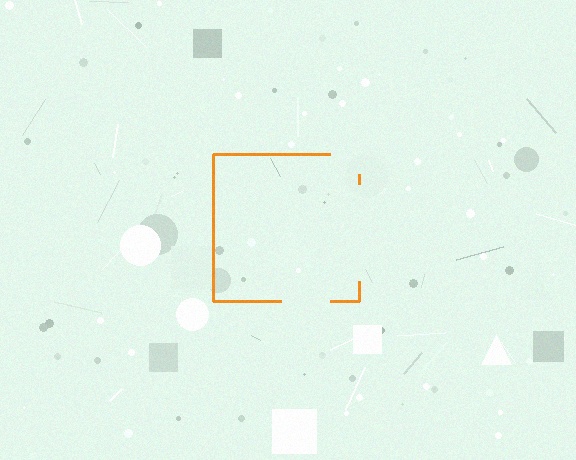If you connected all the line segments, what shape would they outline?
They would outline a square.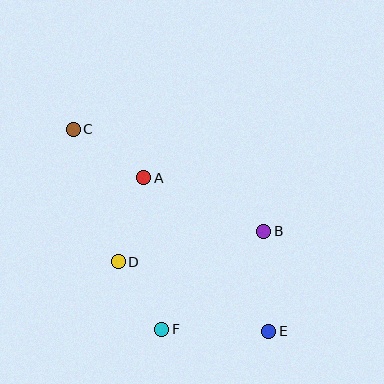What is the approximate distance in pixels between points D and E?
The distance between D and E is approximately 166 pixels.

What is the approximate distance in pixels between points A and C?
The distance between A and C is approximately 86 pixels.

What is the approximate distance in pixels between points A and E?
The distance between A and E is approximately 198 pixels.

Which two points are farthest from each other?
Points C and E are farthest from each other.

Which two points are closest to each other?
Points D and F are closest to each other.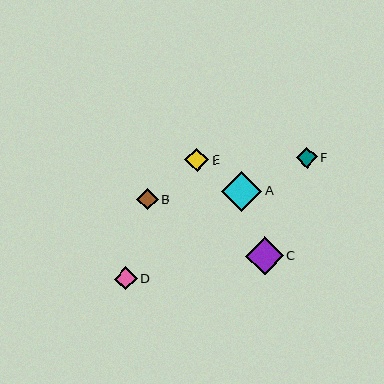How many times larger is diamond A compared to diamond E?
Diamond A is approximately 1.7 times the size of diamond E.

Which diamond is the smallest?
Diamond F is the smallest with a size of approximately 20 pixels.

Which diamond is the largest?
Diamond A is the largest with a size of approximately 40 pixels.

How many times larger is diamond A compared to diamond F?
Diamond A is approximately 2.0 times the size of diamond F.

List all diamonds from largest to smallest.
From largest to smallest: A, C, E, D, B, F.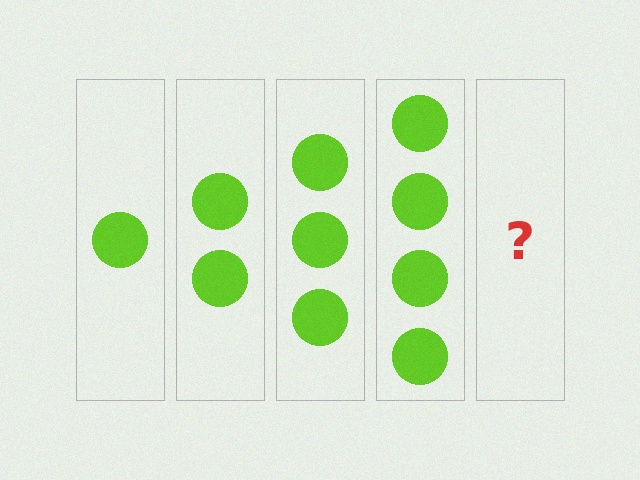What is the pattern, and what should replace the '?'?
The pattern is that each step adds one more circle. The '?' should be 5 circles.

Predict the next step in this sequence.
The next step is 5 circles.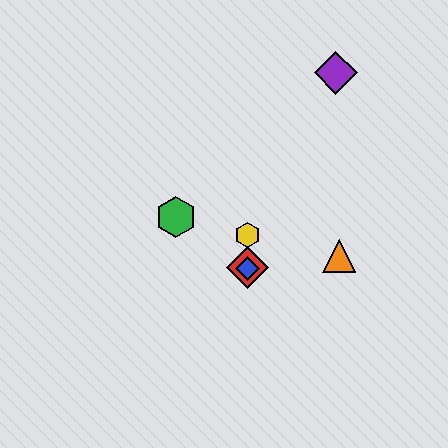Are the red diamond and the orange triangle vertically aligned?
No, the red diamond is at x≈248 and the orange triangle is at x≈339.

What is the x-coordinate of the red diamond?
The red diamond is at x≈248.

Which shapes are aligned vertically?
The red diamond, the blue diamond, the yellow hexagon are aligned vertically.